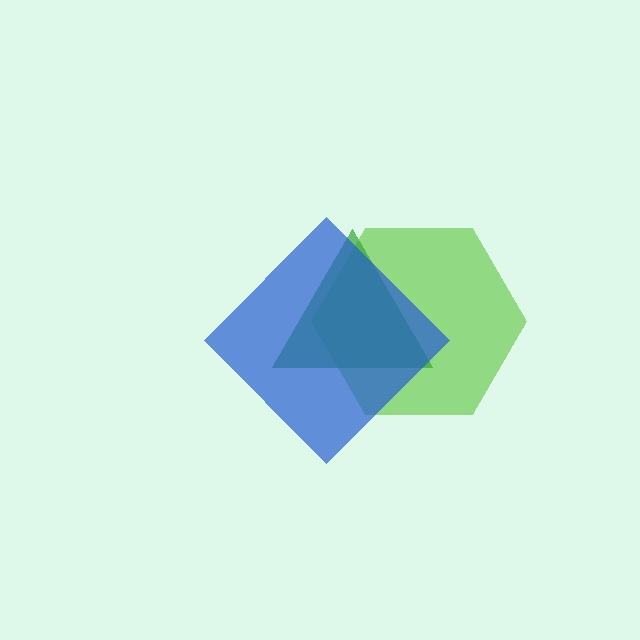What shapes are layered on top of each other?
The layered shapes are: a lime hexagon, a green triangle, a blue diamond.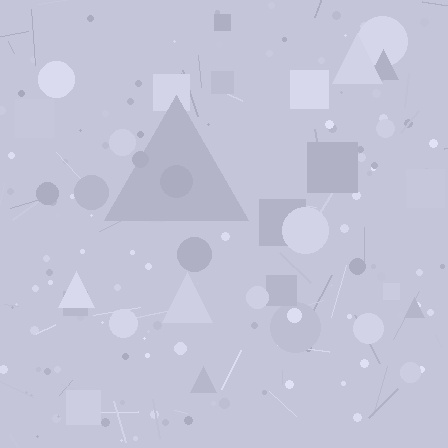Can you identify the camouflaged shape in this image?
The camouflaged shape is a triangle.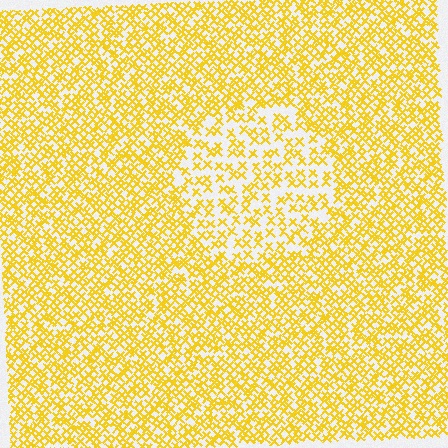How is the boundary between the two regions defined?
The boundary is defined by a change in element density (approximately 1.9x ratio). All elements are the same color, size, and shape.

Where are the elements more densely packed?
The elements are more densely packed outside the circle boundary.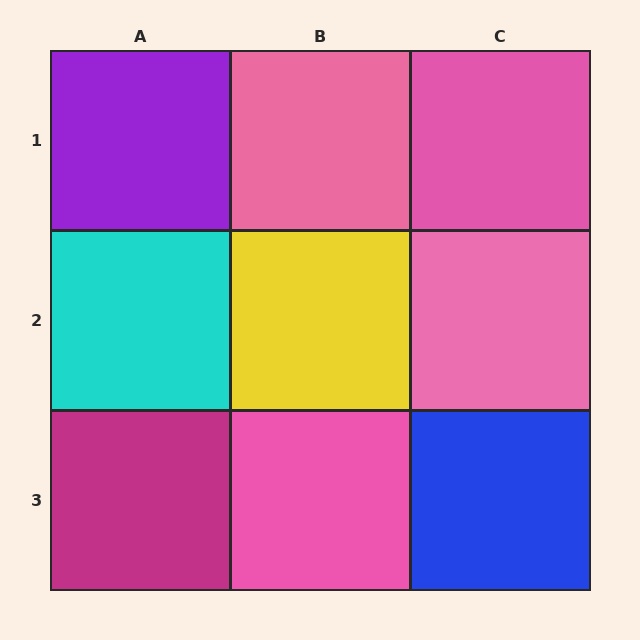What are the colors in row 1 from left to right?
Purple, pink, pink.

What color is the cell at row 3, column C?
Blue.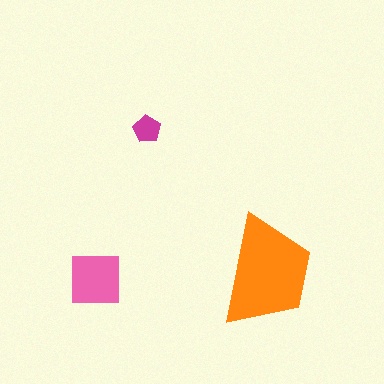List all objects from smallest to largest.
The magenta pentagon, the pink square, the orange trapezoid.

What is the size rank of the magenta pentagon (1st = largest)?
3rd.